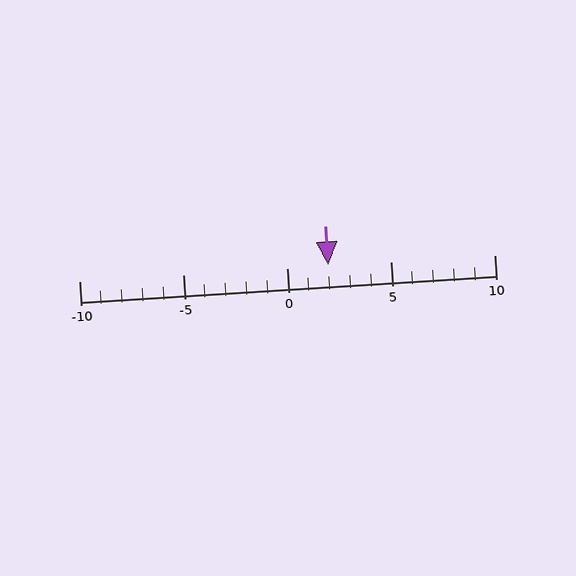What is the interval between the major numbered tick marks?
The major tick marks are spaced 5 units apart.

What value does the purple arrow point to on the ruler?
The purple arrow points to approximately 2.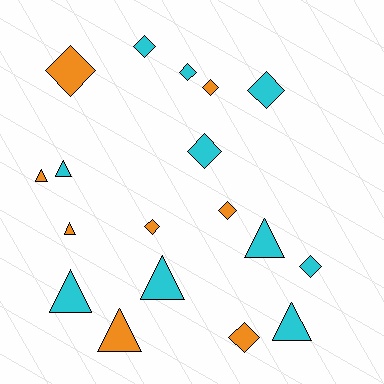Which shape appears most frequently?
Diamond, with 10 objects.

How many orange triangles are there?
There are 3 orange triangles.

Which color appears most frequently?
Cyan, with 10 objects.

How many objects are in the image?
There are 18 objects.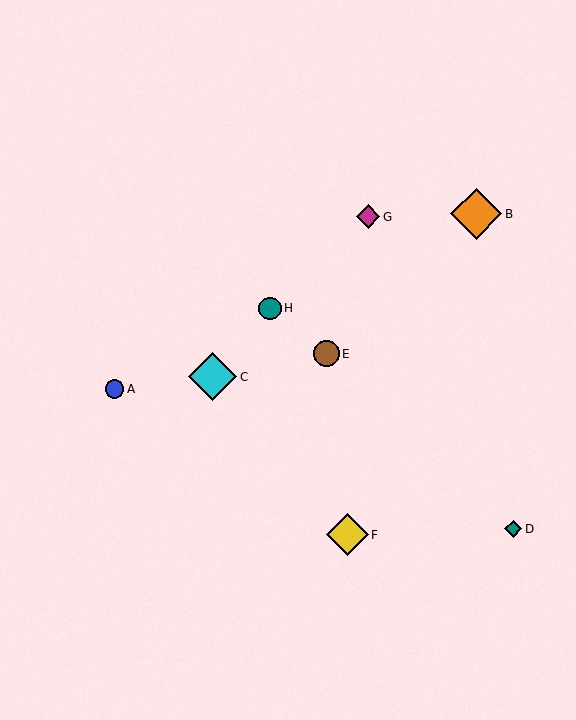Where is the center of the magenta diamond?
The center of the magenta diamond is at (368, 217).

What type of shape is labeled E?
Shape E is a brown circle.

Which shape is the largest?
The orange diamond (labeled B) is the largest.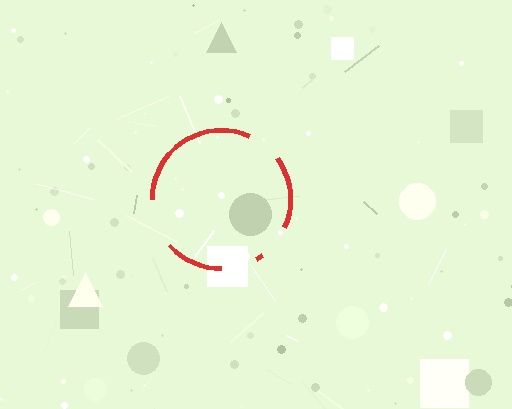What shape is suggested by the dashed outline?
The dashed outline suggests a circle.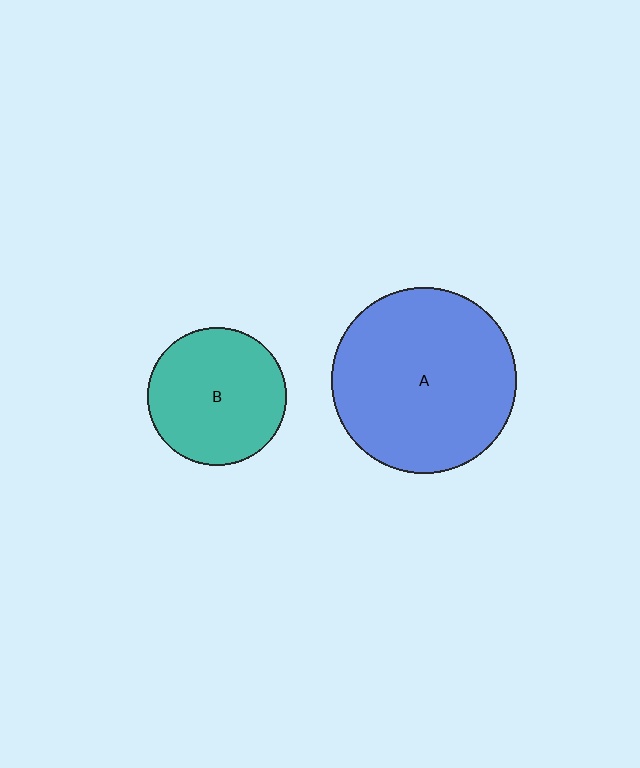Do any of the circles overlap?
No, none of the circles overlap.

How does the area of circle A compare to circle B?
Approximately 1.8 times.